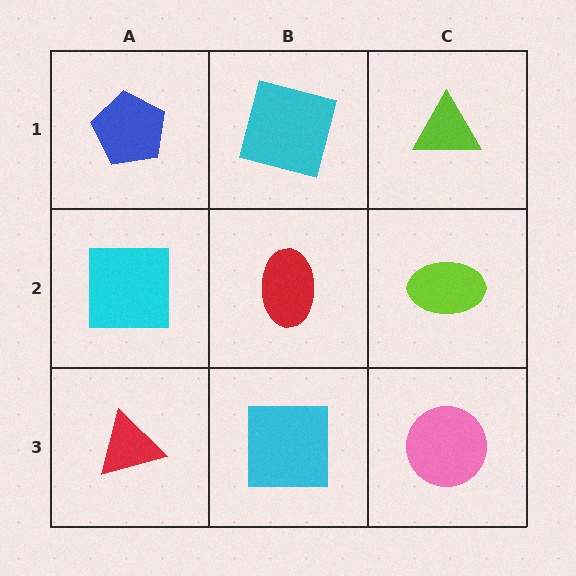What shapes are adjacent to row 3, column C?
A lime ellipse (row 2, column C), a cyan square (row 3, column B).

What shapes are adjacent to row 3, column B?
A red ellipse (row 2, column B), a red triangle (row 3, column A), a pink circle (row 3, column C).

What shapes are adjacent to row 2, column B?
A cyan square (row 1, column B), a cyan square (row 3, column B), a cyan square (row 2, column A), a lime ellipse (row 2, column C).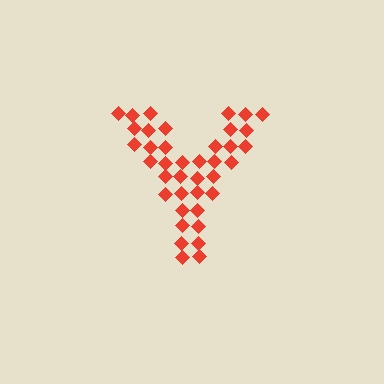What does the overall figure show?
The overall figure shows the letter Y.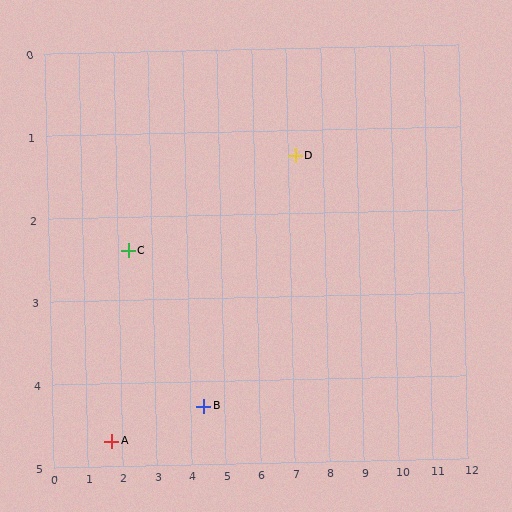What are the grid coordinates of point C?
Point C is at approximately (2.3, 2.4).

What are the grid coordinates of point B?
Point B is at approximately (4.4, 4.3).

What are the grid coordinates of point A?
Point A is at approximately (1.7, 4.7).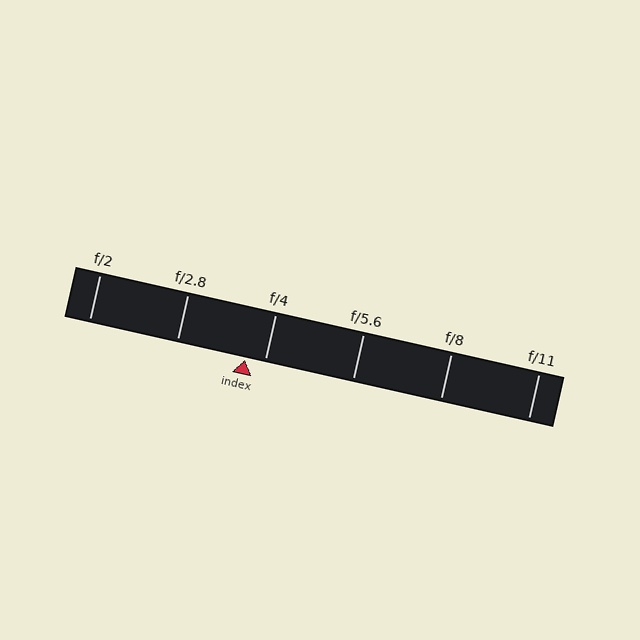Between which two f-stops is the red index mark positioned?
The index mark is between f/2.8 and f/4.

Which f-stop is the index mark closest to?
The index mark is closest to f/4.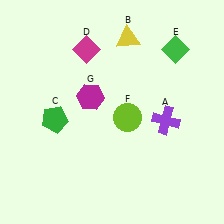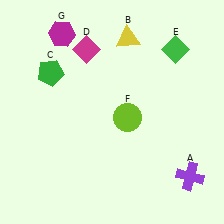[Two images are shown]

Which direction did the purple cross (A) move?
The purple cross (A) moved down.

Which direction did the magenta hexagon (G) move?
The magenta hexagon (G) moved up.